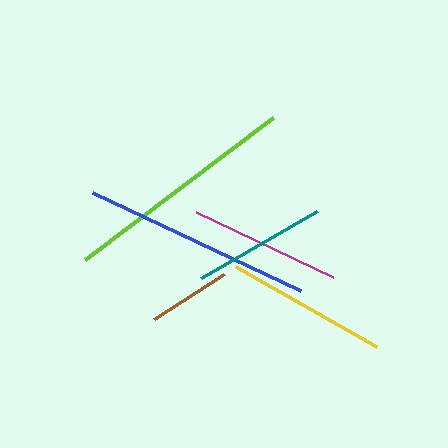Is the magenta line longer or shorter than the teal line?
The magenta line is longer than the teal line.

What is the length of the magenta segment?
The magenta segment is approximately 152 pixels long.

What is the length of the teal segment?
The teal segment is approximately 134 pixels long.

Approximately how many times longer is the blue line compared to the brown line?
The blue line is approximately 2.7 times the length of the brown line.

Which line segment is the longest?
The lime line is the longest at approximately 235 pixels.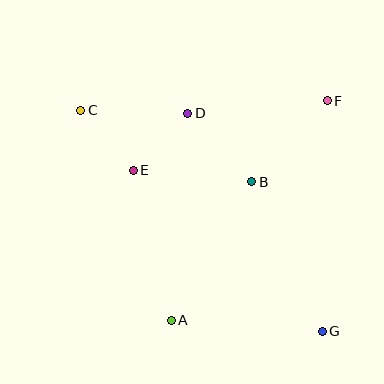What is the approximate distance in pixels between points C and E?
The distance between C and E is approximately 79 pixels.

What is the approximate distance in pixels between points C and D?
The distance between C and D is approximately 107 pixels.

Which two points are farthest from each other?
Points C and G are farthest from each other.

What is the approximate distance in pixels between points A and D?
The distance between A and D is approximately 208 pixels.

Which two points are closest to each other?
Points D and E are closest to each other.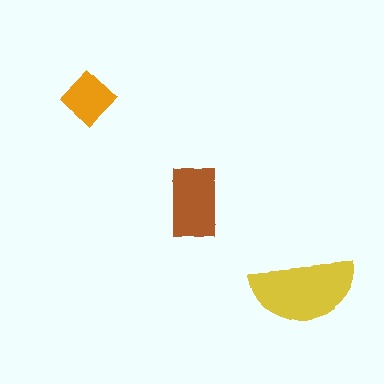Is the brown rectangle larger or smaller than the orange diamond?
Larger.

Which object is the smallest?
The orange diamond.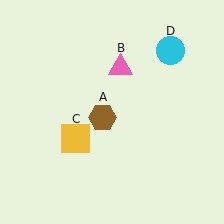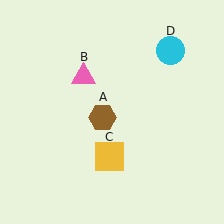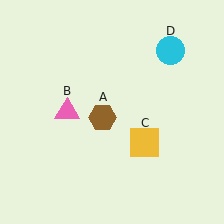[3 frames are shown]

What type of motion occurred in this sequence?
The pink triangle (object B), yellow square (object C) rotated counterclockwise around the center of the scene.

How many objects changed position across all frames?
2 objects changed position: pink triangle (object B), yellow square (object C).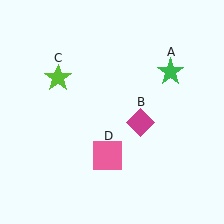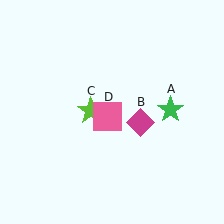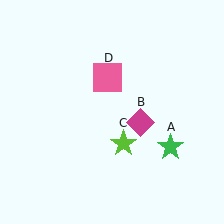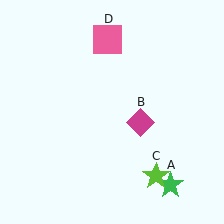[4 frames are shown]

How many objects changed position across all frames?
3 objects changed position: green star (object A), lime star (object C), pink square (object D).